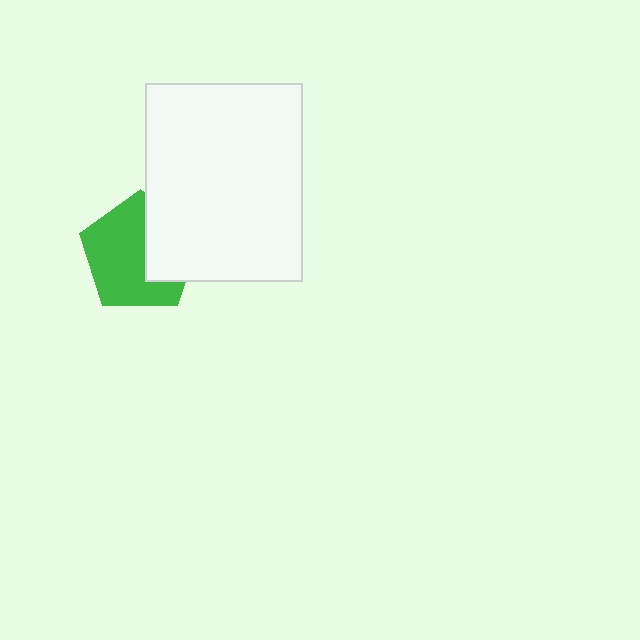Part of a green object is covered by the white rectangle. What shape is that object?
It is a pentagon.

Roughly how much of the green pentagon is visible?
About half of it is visible (roughly 65%).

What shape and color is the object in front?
The object in front is a white rectangle.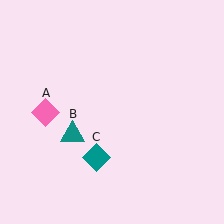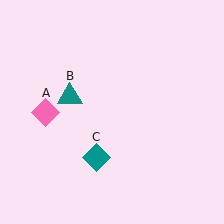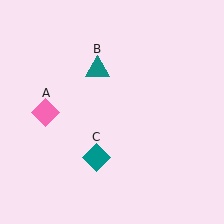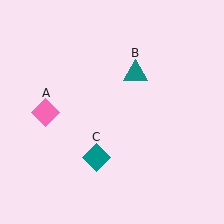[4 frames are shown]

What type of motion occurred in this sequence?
The teal triangle (object B) rotated clockwise around the center of the scene.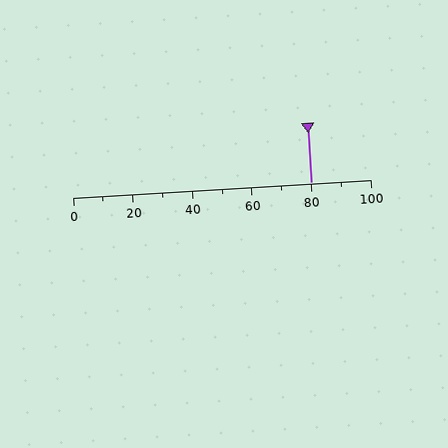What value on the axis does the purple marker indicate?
The marker indicates approximately 80.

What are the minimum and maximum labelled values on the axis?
The axis runs from 0 to 100.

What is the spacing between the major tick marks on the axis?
The major ticks are spaced 20 apart.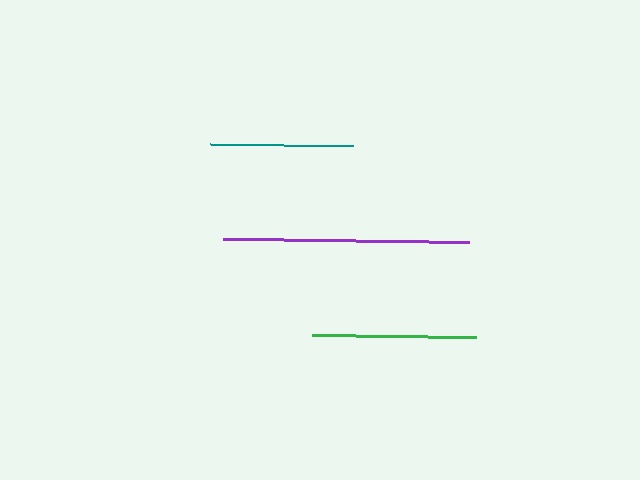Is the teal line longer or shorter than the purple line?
The purple line is longer than the teal line.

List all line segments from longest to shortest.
From longest to shortest: purple, green, teal.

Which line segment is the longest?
The purple line is the longest at approximately 246 pixels.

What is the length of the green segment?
The green segment is approximately 164 pixels long.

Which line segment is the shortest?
The teal line is the shortest at approximately 143 pixels.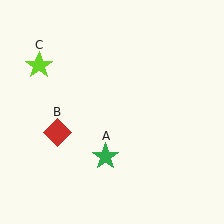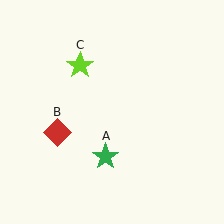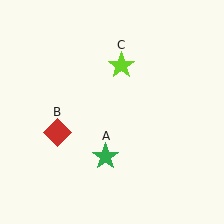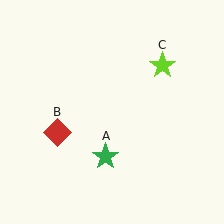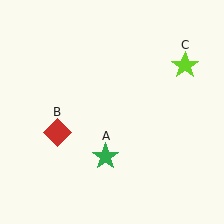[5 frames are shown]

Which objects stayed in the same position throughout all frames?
Green star (object A) and red diamond (object B) remained stationary.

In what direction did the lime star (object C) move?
The lime star (object C) moved right.